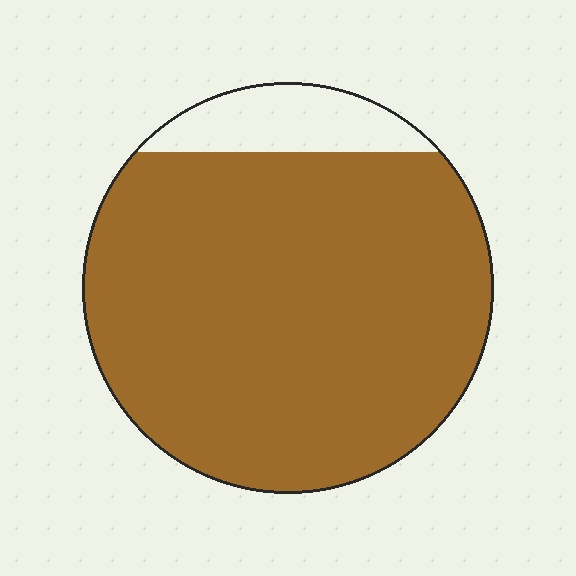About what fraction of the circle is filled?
About seven eighths (7/8).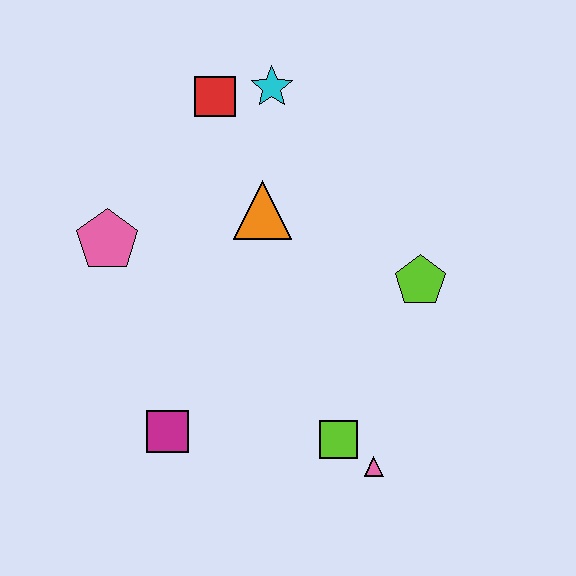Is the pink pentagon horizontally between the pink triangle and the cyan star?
No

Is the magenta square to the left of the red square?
Yes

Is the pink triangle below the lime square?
Yes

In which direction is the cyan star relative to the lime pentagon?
The cyan star is above the lime pentagon.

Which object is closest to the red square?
The cyan star is closest to the red square.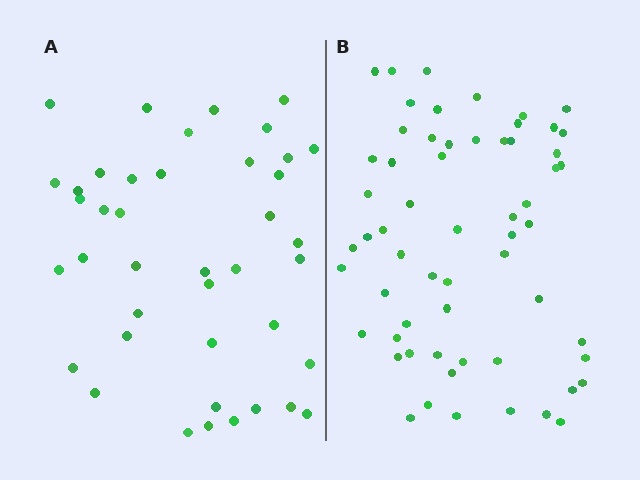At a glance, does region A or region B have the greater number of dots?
Region B (the right region) has more dots.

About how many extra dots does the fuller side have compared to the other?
Region B has approximately 20 more dots than region A.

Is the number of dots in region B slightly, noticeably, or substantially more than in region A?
Region B has substantially more. The ratio is roughly 1.5 to 1.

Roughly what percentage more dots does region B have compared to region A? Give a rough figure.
About 45% more.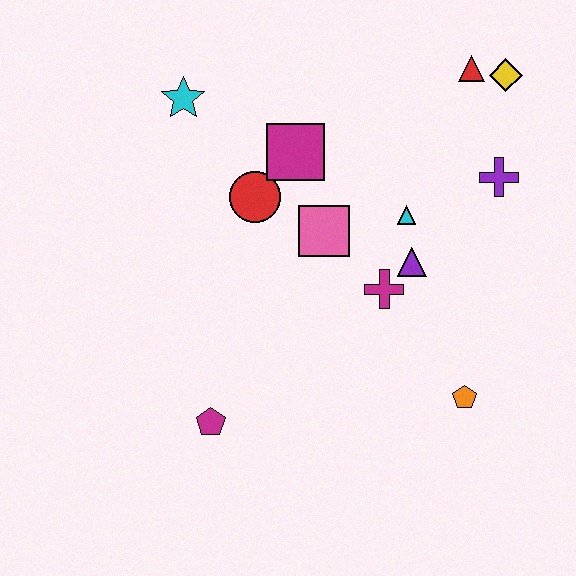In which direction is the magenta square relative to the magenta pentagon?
The magenta square is above the magenta pentagon.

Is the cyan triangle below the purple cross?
Yes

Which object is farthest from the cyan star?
The orange pentagon is farthest from the cyan star.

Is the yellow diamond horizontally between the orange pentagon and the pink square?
No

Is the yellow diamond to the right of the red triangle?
Yes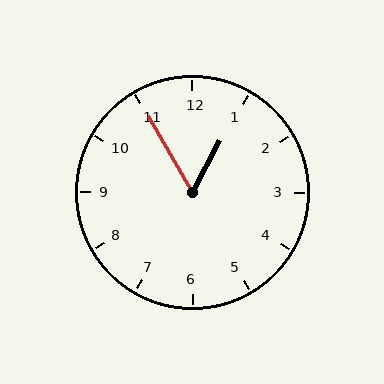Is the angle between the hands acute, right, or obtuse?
It is acute.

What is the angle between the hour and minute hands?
Approximately 58 degrees.